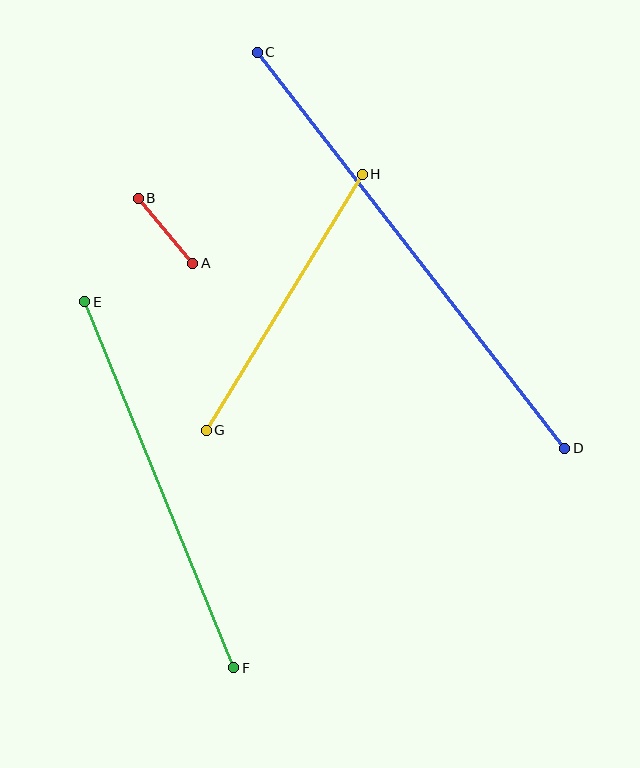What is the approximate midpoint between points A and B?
The midpoint is at approximately (166, 231) pixels.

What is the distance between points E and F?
The distance is approximately 395 pixels.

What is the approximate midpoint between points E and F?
The midpoint is at approximately (159, 485) pixels.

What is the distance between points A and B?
The distance is approximately 85 pixels.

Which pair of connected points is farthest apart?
Points C and D are farthest apart.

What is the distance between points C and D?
The distance is approximately 501 pixels.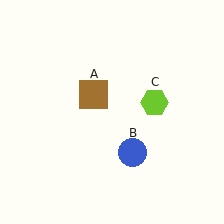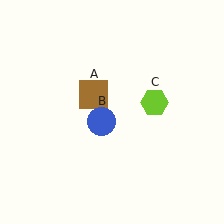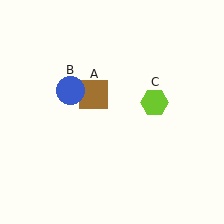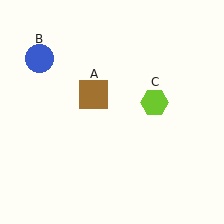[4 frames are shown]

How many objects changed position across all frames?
1 object changed position: blue circle (object B).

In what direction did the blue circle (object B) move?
The blue circle (object B) moved up and to the left.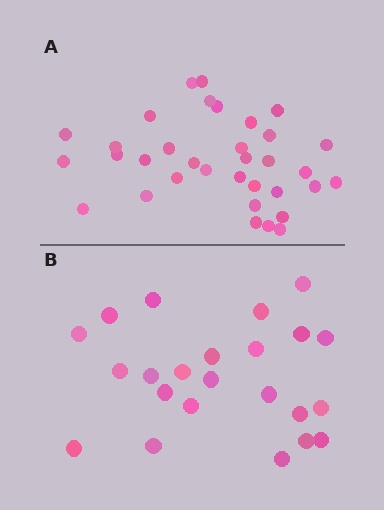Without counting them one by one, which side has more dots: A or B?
Region A (the top region) has more dots.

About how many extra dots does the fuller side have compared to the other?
Region A has roughly 12 or so more dots than region B.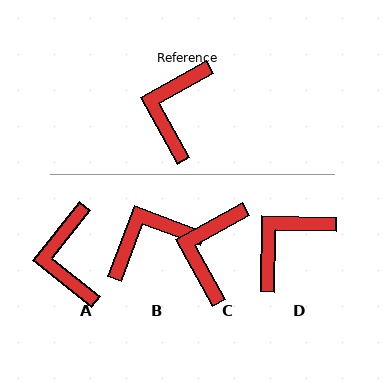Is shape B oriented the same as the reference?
No, it is off by about 50 degrees.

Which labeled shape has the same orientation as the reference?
C.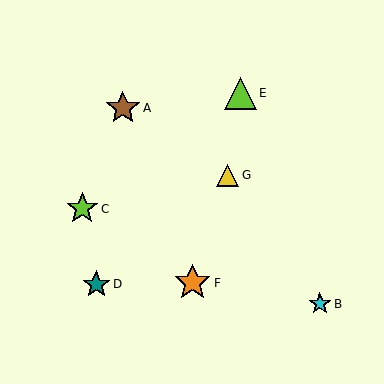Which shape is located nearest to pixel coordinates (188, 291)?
The orange star (labeled F) at (193, 283) is nearest to that location.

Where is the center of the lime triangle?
The center of the lime triangle is at (240, 93).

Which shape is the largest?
The orange star (labeled F) is the largest.